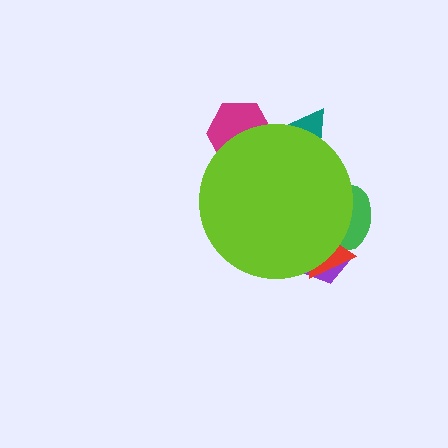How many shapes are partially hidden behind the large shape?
5 shapes are partially hidden.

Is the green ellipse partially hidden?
Yes, the green ellipse is partially hidden behind the lime circle.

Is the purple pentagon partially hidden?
Yes, the purple pentagon is partially hidden behind the lime circle.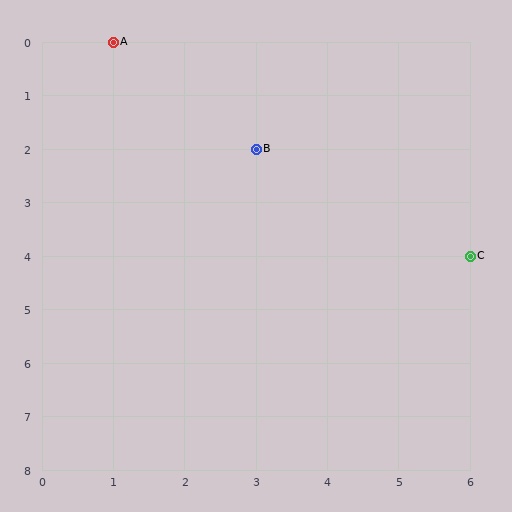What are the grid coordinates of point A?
Point A is at grid coordinates (1, 0).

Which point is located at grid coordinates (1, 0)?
Point A is at (1, 0).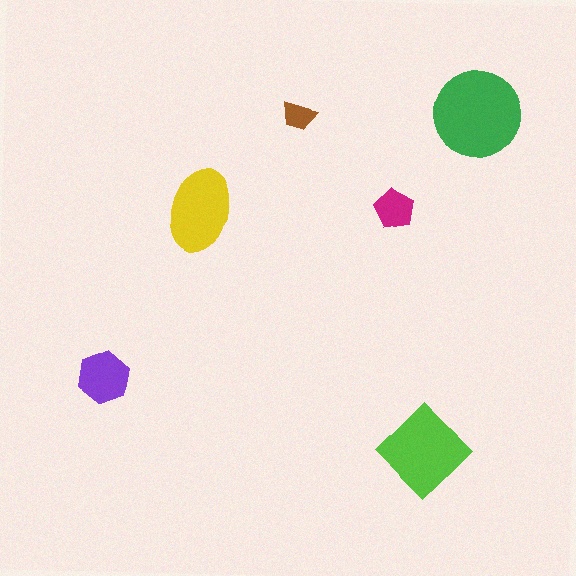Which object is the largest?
The green circle.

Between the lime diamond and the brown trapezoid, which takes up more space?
The lime diamond.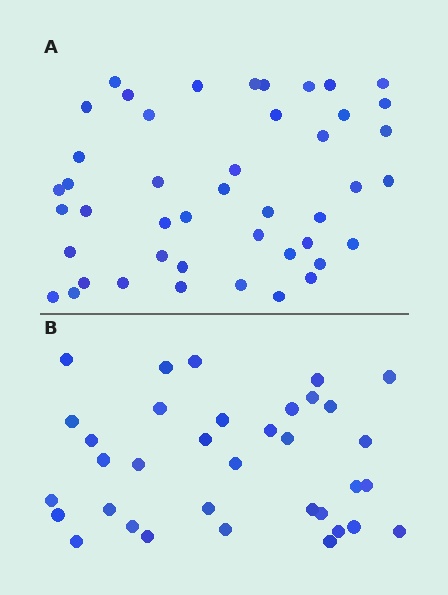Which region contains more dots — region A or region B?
Region A (the top region) has more dots.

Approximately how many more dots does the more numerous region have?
Region A has roughly 10 or so more dots than region B.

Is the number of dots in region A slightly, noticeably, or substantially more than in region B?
Region A has noticeably more, but not dramatically so. The ratio is roughly 1.3 to 1.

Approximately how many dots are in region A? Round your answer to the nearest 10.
About 40 dots. (The exact count is 45, which rounds to 40.)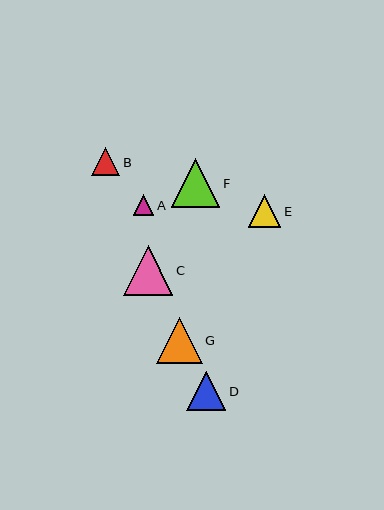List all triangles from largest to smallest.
From largest to smallest: C, F, G, D, E, B, A.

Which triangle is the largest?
Triangle C is the largest with a size of approximately 49 pixels.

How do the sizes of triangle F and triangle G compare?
Triangle F and triangle G are approximately the same size.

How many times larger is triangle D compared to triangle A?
Triangle D is approximately 1.9 times the size of triangle A.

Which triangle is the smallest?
Triangle A is the smallest with a size of approximately 21 pixels.